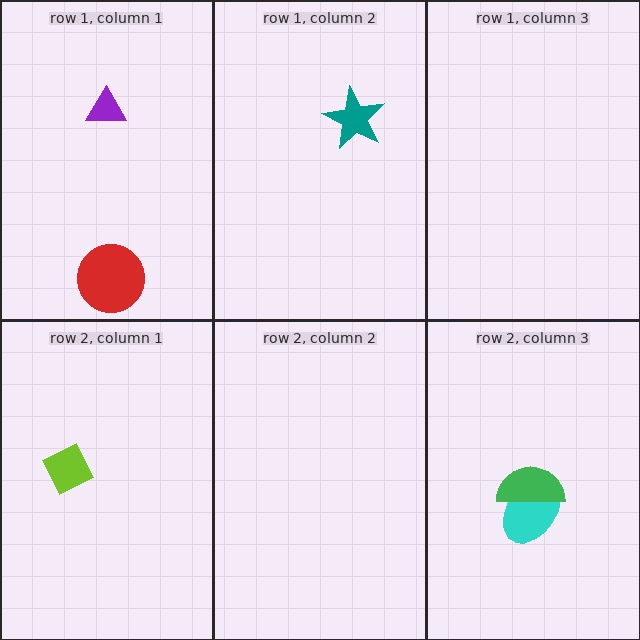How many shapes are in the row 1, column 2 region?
1.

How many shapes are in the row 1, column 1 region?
2.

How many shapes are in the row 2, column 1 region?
1.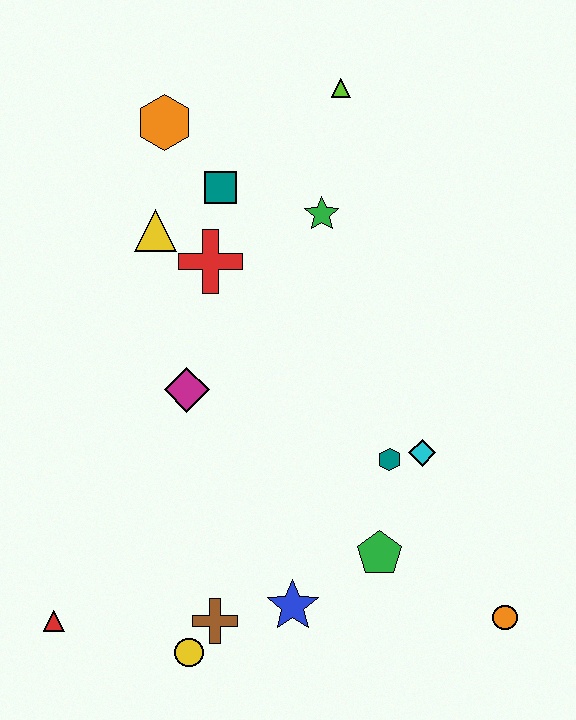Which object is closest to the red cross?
The yellow triangle is closest to the red cross.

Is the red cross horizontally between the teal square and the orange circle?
No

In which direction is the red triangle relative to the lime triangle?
The red triangle is below the lime triangle.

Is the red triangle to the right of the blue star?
No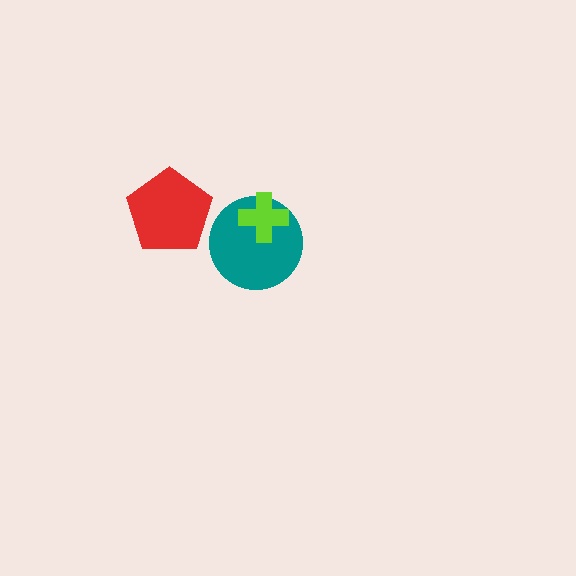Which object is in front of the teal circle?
The lime cross is in front of the teal circle.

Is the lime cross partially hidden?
No, no other shape covers it.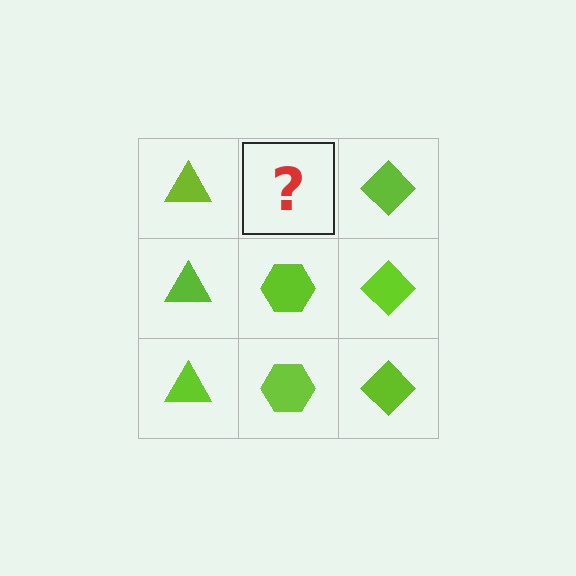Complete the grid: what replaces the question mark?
The question mark should be replaced with a lime hexagon.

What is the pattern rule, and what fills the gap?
The rule is that each column has a consistent shape. The gap should be filled with a lime hexagon.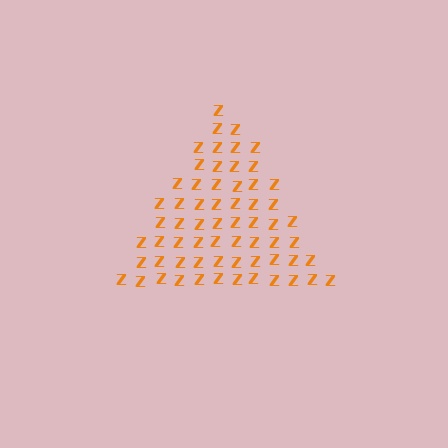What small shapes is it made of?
It is made of small letter Z's.